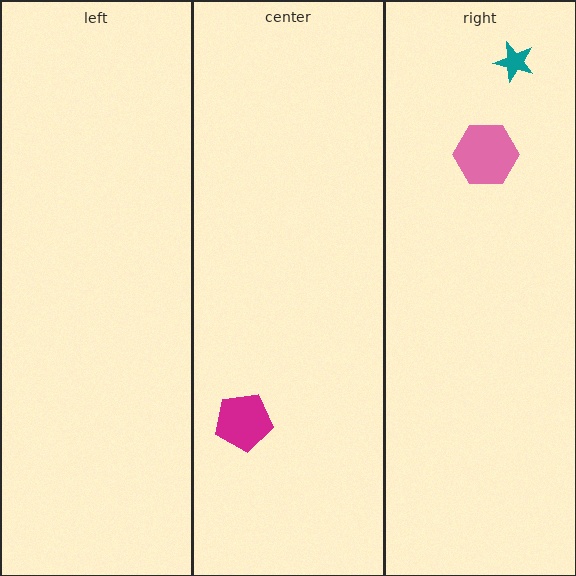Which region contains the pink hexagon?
The right region.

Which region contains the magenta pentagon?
The center region.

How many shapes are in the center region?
1.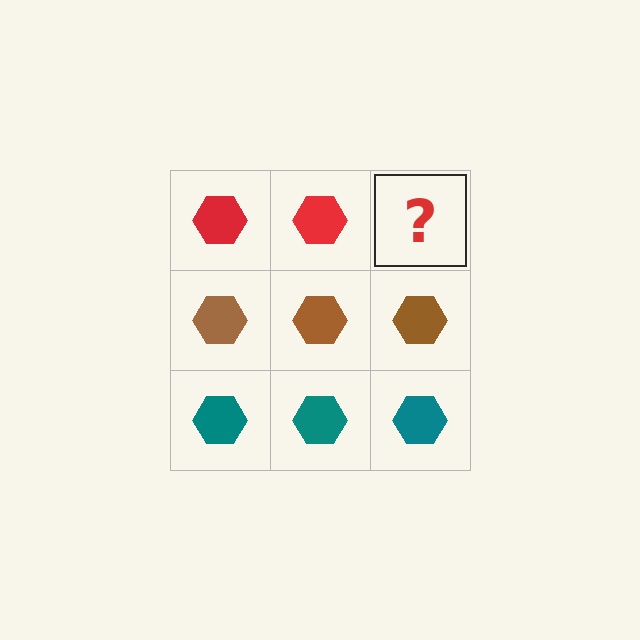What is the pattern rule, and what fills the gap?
The rule is that each row has a consistent color. The gap should be filled with a red hexagon.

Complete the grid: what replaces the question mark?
The question mark should be replaced with a red hexagon.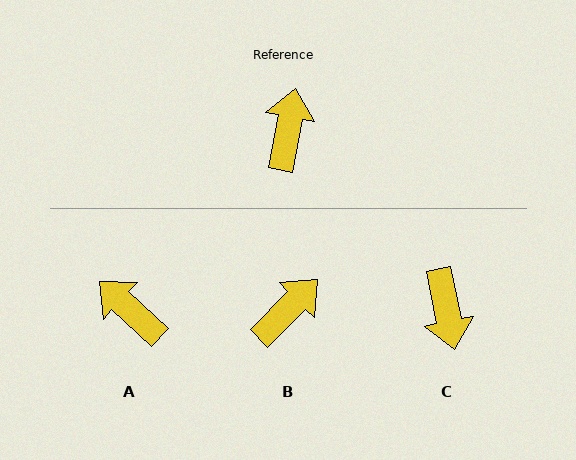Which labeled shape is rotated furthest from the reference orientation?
C, about 158 degrees away.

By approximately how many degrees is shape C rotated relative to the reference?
Approximately 158 degrees clockwise.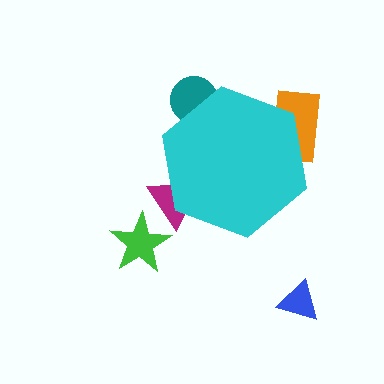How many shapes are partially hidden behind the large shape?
3 shapes are partially hidden.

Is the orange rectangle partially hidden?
Yes, the orange rectangle is partially hidden behind the cyan hexagon.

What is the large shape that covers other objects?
A cyan hexagon.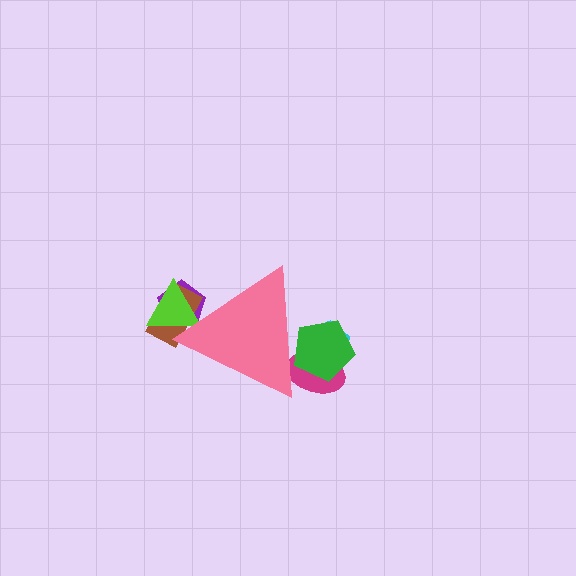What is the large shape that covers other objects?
A pink triangle.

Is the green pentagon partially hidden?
Yes, the green pentagon is partially hidden behind the pink triangle.